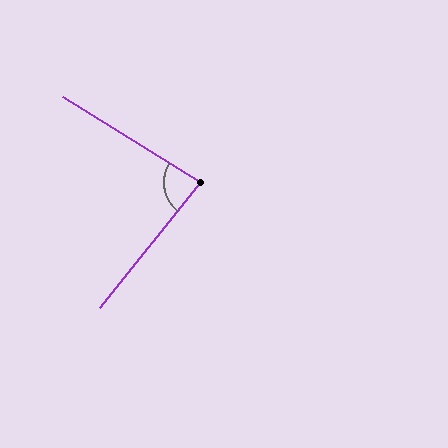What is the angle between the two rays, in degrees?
Approximately 83 degrees.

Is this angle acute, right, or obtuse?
It is acute.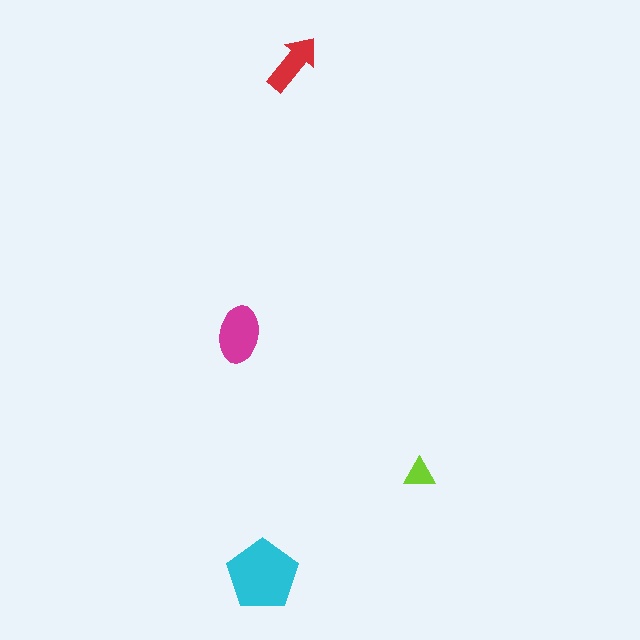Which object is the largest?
The cyan pentagon.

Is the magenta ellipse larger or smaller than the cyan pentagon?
Smaller.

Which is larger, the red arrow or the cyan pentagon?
The cyan pentagon.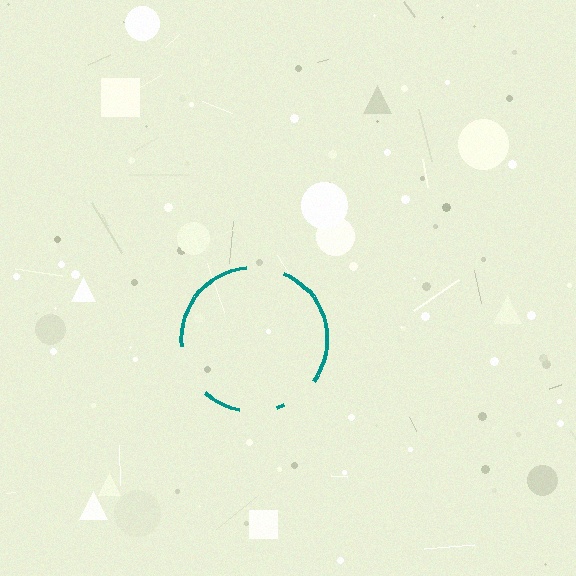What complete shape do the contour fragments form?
The contour fragments form a circle.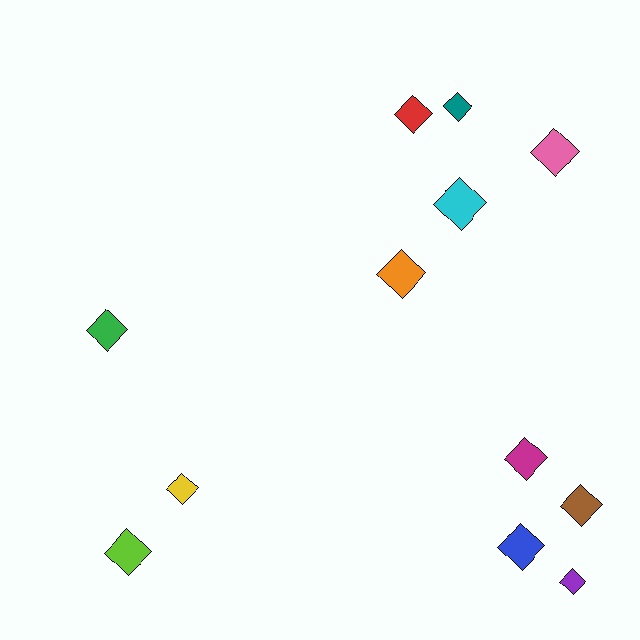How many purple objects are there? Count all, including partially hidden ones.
There is 1 purple object.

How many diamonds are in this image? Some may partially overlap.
There are 12 diamonds.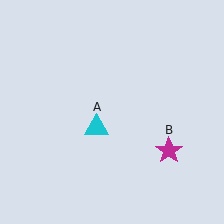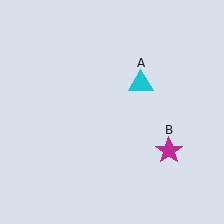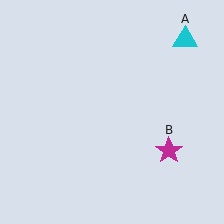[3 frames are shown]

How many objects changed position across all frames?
1 object changed position: cyan triangle (object A).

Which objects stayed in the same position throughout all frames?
Magenta star (object B) remained stationary.